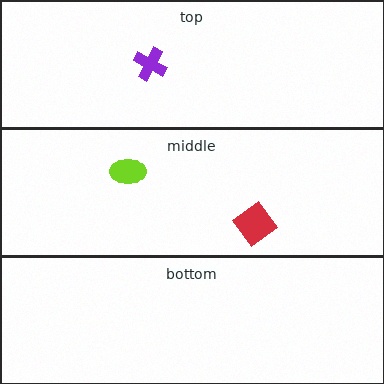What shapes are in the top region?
The purple cross.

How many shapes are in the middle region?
2.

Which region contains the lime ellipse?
The middle region.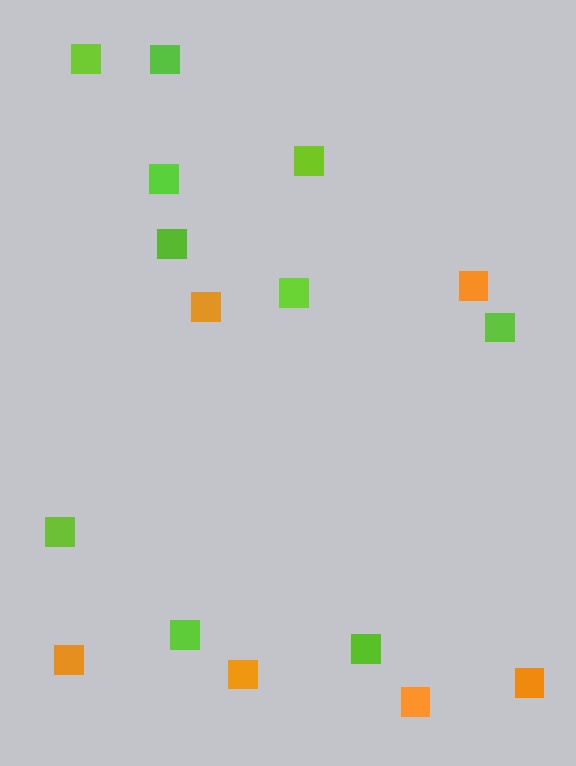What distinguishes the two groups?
There are 2 groups: one group of lime squares (10) and one group of orange squares (6).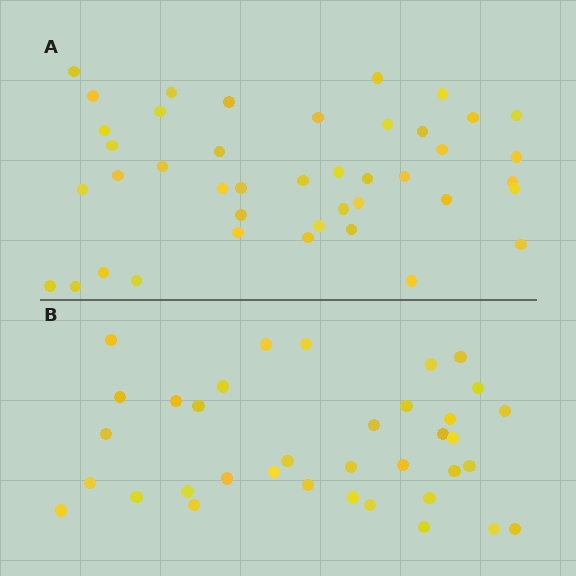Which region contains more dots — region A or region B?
Region A (the top region) has more dots.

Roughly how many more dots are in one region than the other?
Region A has about 6 more dots than region B.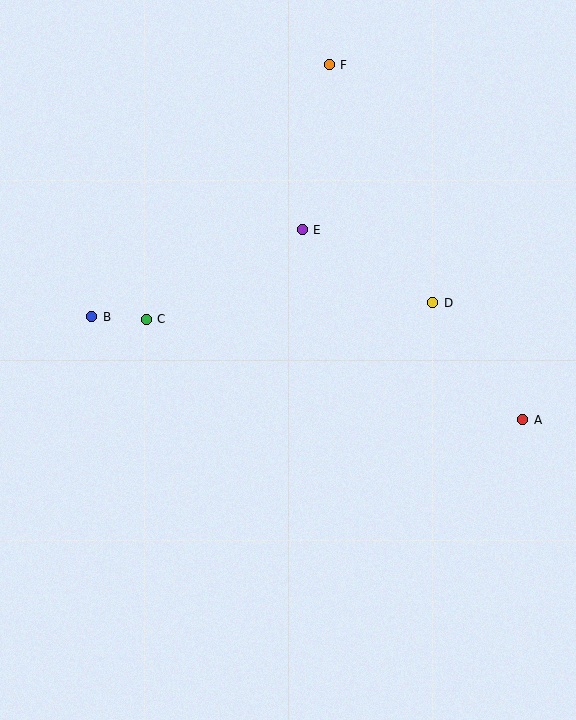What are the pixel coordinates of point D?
Point D is at (433, 303).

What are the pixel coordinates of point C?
Point C is at (146, 319).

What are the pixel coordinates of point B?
Point B is at (92, 317).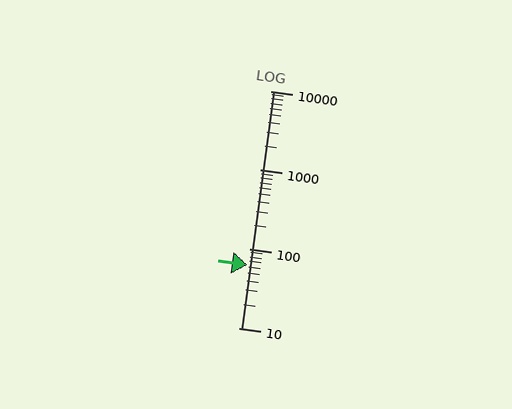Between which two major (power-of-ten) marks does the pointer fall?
The pointer is between 10 and 100.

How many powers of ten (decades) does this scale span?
The scale spans 3 decades, from 10 to 10000.